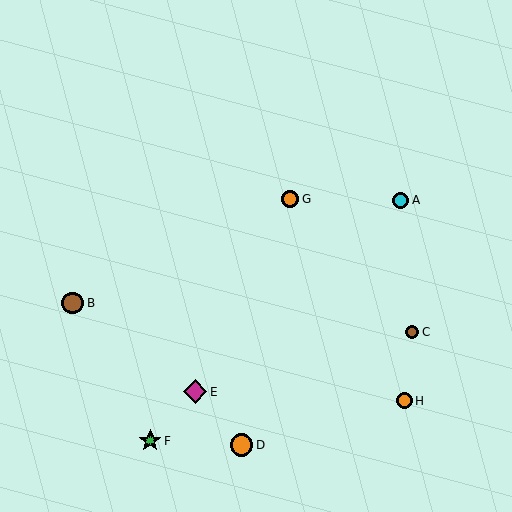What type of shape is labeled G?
Shape G is an orange circle.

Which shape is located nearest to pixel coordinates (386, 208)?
The cyan circle (labeled A) at (401, 200) is nearest to that location.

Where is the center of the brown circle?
The center of the brown circle is at (412, 332).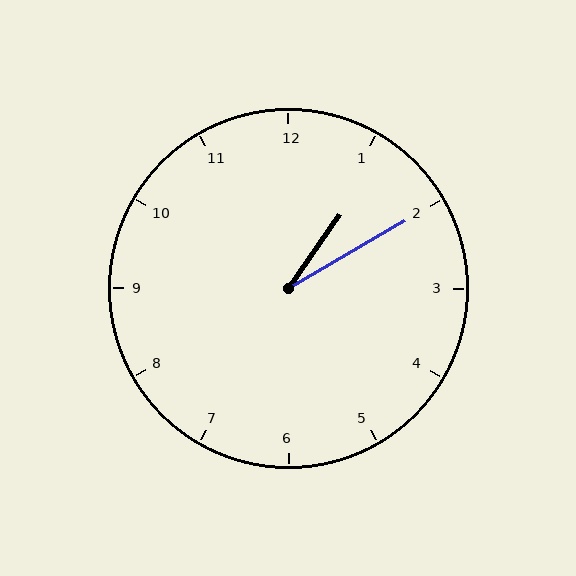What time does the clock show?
1:10.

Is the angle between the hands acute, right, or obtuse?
It is acute.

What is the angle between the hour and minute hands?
Approximately 25 degrees.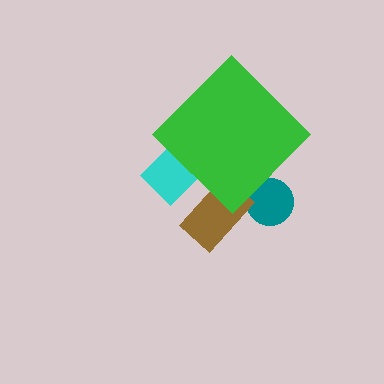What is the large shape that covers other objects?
A green diamond.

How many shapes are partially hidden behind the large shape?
3 shapes are partially hidden.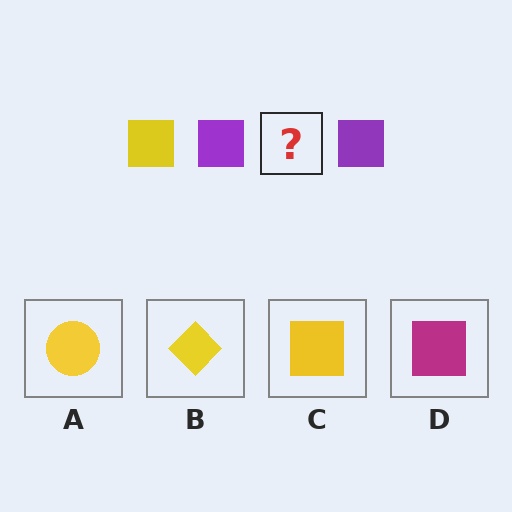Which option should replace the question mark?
Option C.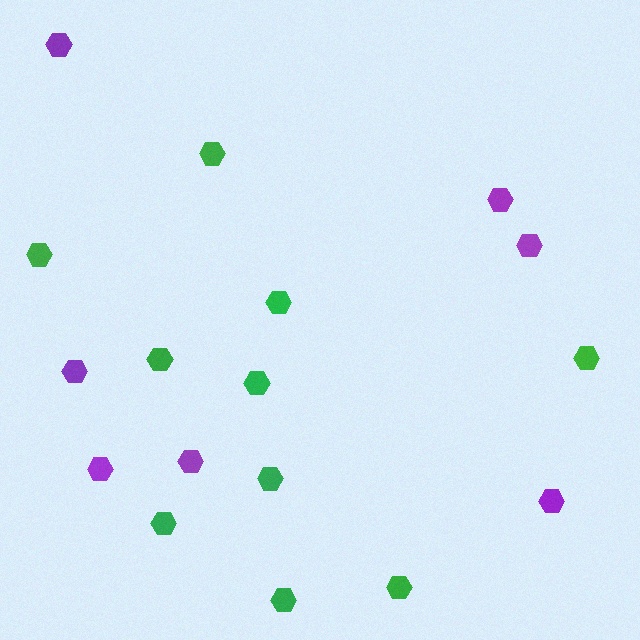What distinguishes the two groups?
There are 2 groups: one group of purple hexagons (7) and one group of green hexagons (10).